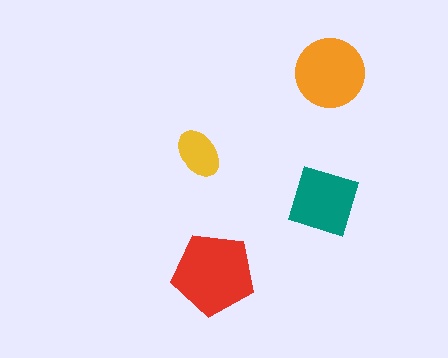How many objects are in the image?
There are 4 objects in the image.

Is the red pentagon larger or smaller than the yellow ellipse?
Larger.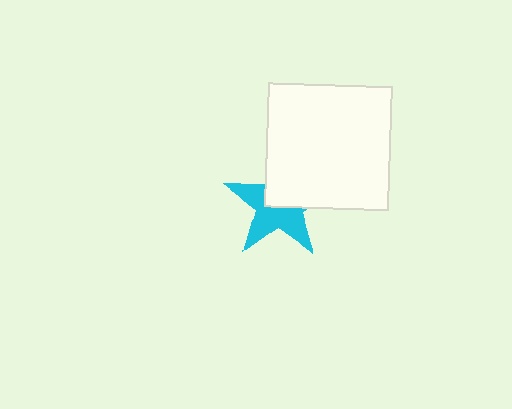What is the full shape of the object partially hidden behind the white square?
The partially hidden object is a cyan star.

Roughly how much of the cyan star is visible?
About half of it is visible (roughly 54%).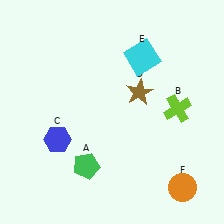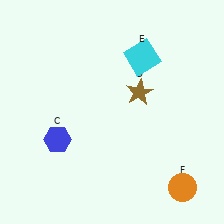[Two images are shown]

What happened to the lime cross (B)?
The lime cross (B) was removed in Image 2. It was in the top-right area of Image 1.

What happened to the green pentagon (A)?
The green pentagon (A) was removed in Image 2. It was in the bottom-left area of Image 1.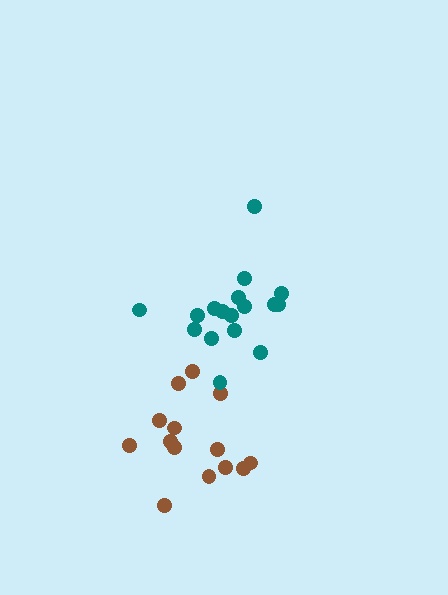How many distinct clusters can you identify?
There are 2 distinct clusters.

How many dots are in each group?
Group 1: 14 dots, Group 2: 17 dots (31 total).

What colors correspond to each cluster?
The clusters are colored: brown, teal.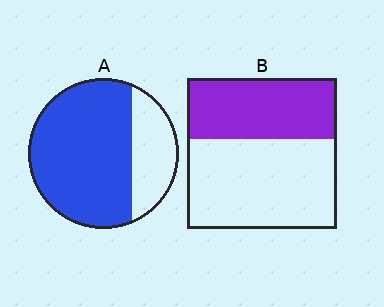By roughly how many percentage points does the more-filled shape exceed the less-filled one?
By roughly 35 percentage points (A over B).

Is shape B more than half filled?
No.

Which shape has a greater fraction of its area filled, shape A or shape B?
Shape A.